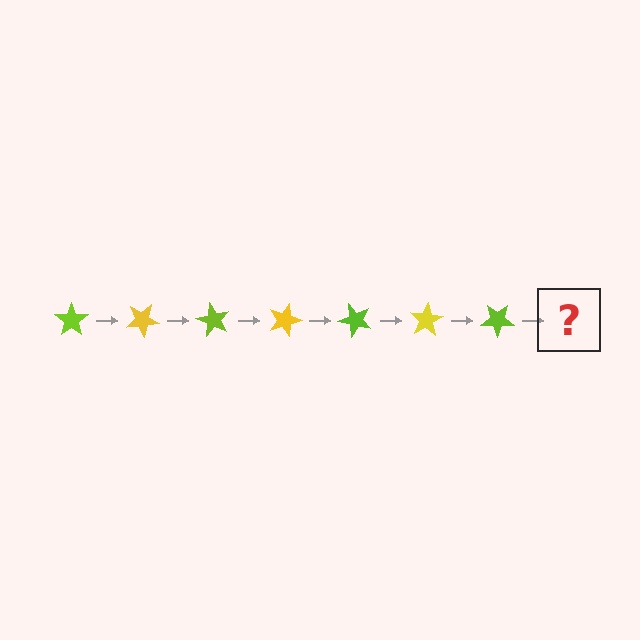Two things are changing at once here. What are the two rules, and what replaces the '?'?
The two rules are that it rotates 30 degrees each step and the color cycles through lime and yellow. The '?' should be a yellow star, rotated 210 degrees from the start.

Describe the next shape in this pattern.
It should be a yellow star, rotated 210 degrees from the start.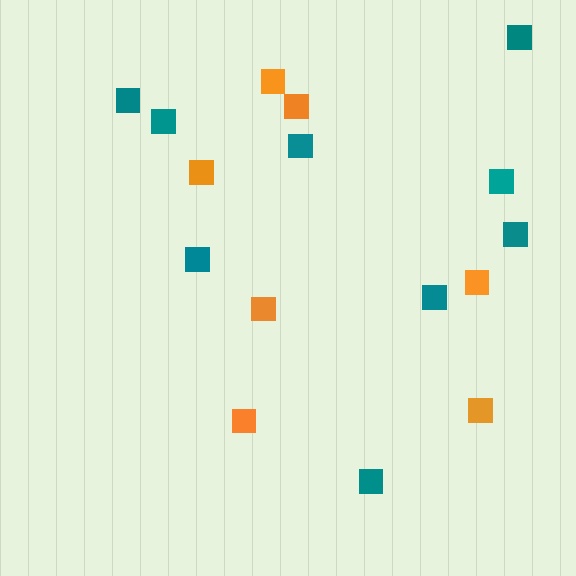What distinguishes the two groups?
There are 2 groups: one group of teal squares (9) and one group of orange squares (7).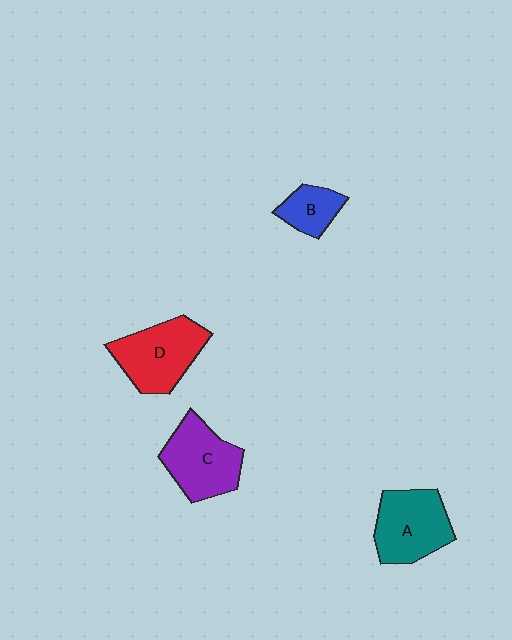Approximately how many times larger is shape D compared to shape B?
Approximately 2.1 times.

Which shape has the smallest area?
Shape B (blue).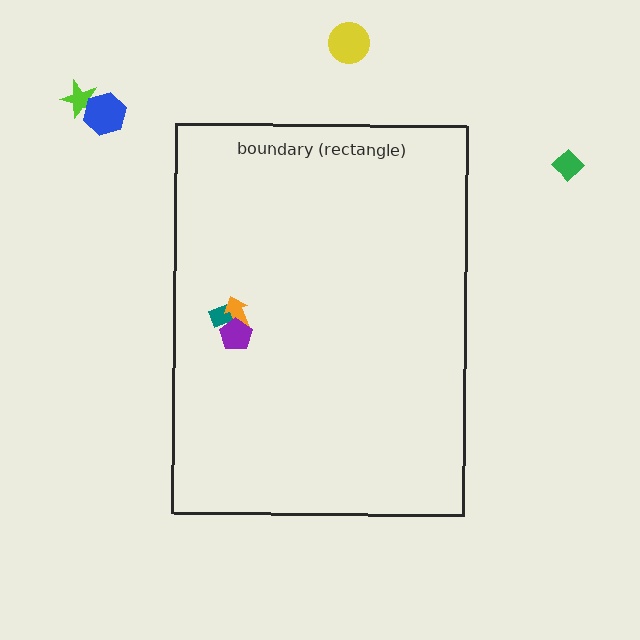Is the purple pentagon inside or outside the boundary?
Inside.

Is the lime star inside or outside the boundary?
Outside.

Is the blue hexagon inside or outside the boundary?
Outside.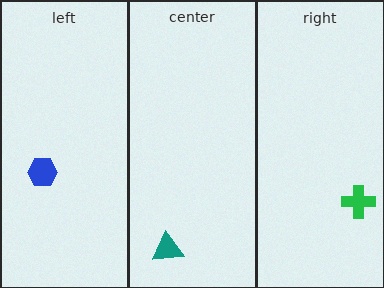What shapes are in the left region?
The blue hexagon.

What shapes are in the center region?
The teal triangle.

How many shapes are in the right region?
1.